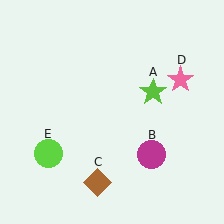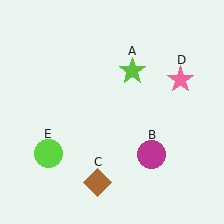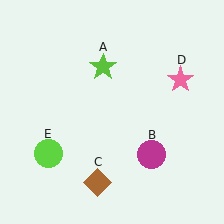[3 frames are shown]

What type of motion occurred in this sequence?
The lime star (object A) rotated counterclockwise around the center of the scene.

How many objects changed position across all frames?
1 object changed position: lime star (object A).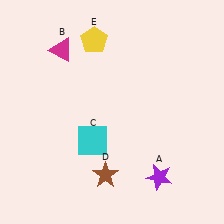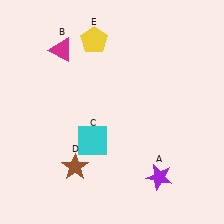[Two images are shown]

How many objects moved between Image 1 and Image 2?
1 object moved between the two images.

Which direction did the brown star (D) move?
The brown star (D) moved left.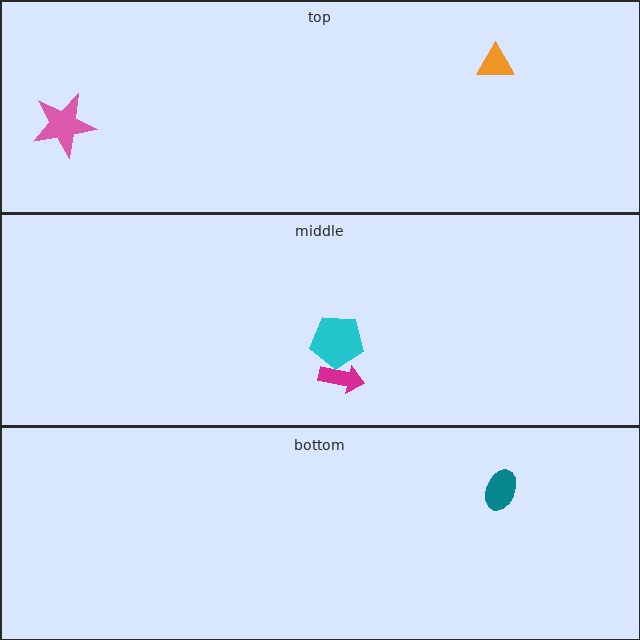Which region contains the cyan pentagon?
The middle region.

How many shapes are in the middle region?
2.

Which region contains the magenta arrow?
The middle region.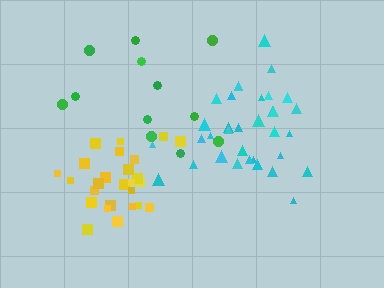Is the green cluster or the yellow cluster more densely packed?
Yellow.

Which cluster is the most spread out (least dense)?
Green.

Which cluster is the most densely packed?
Yellow.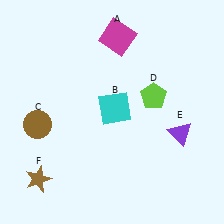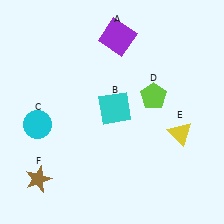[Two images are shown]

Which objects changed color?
A changed from magenta to purple. C changed from brown to cyan. E changed from purple to yellow.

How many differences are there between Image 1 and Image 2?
There are 3 differences between the two images.